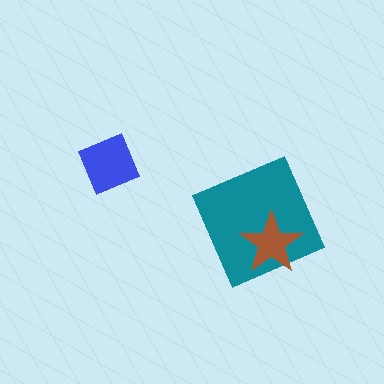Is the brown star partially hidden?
No, no other shape covers it.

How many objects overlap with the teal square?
1 object overlaps with the teal square.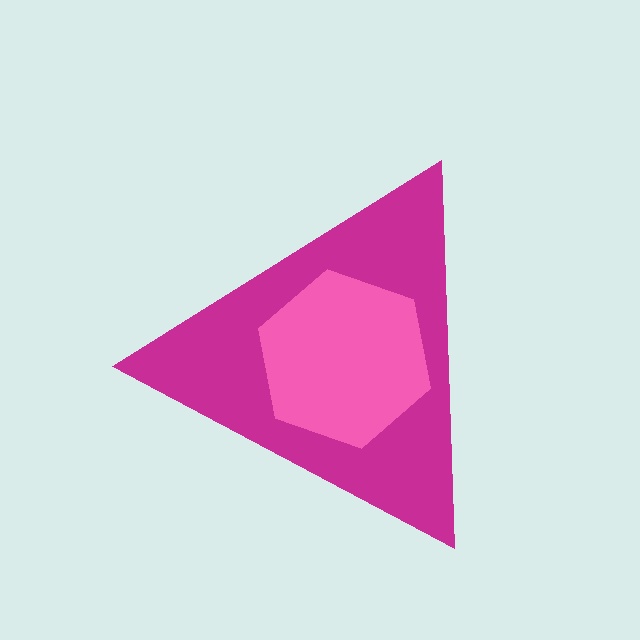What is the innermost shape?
The pink hexagon.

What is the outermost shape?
The magenta triangle.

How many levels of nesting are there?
2.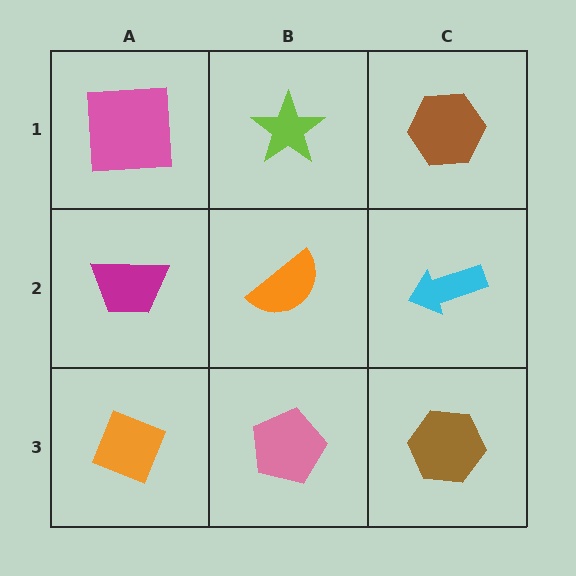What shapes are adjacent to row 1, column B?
An orange semicircle (row 2, column B), a pink square (row 1, column A), a brown hexagon (row 1, column C).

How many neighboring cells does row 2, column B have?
4.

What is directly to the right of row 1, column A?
A lime star.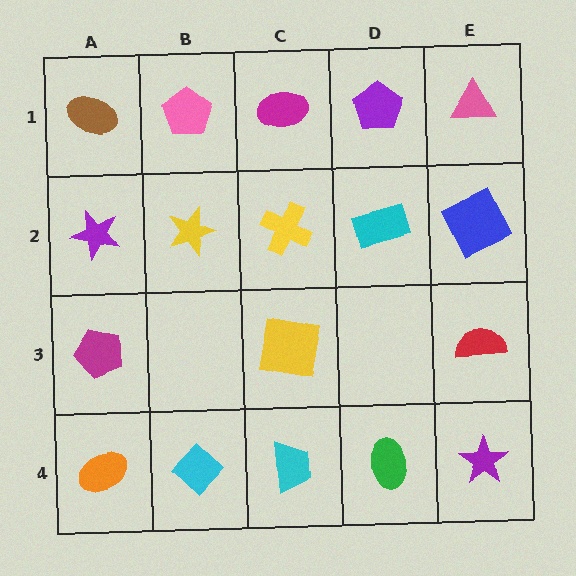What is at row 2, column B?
A yellow star.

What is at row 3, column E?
A red semicircle.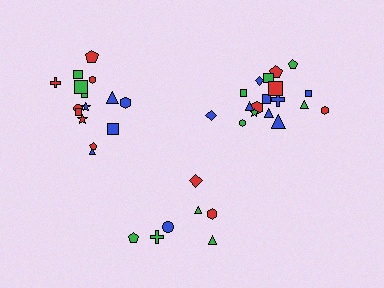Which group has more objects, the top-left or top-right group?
The top-right group.